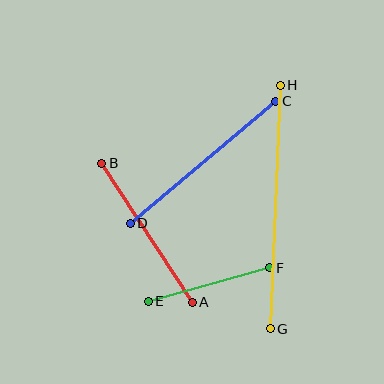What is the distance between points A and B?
The distance is approximately 166 pixels.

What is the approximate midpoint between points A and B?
The midpoint is at approximately (147, 233) pixels.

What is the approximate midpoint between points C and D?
The midpoint is at approximately (203, 162) pixels.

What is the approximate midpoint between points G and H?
The midpoint is at approximately (275, 207) pixels.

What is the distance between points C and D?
The distance is approximately 189 pixels.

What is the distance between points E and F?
The distance is approximately 126 pixels.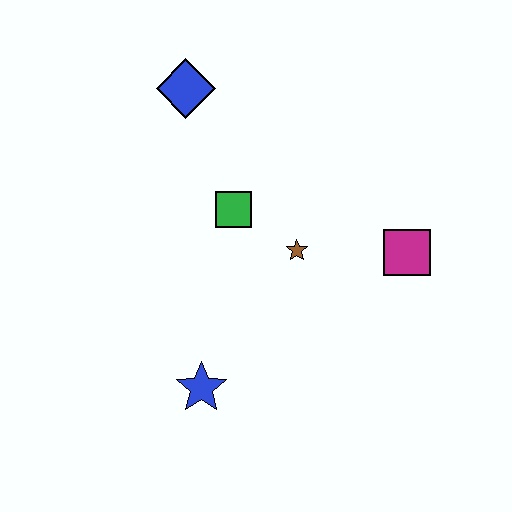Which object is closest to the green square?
The brown star is closest to the green square.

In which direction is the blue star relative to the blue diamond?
The blue star is below the blue diamond.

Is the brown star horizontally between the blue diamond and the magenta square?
Yes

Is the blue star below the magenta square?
Yes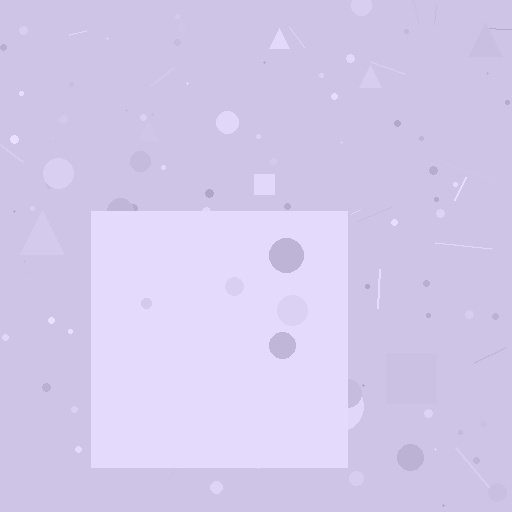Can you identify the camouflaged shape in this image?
The camouflaged shape is a square.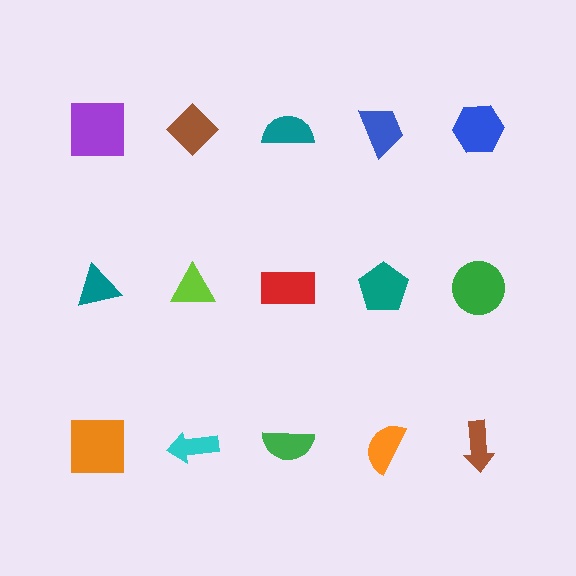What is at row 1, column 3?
A teal semicircle.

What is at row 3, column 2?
A cyan arrow.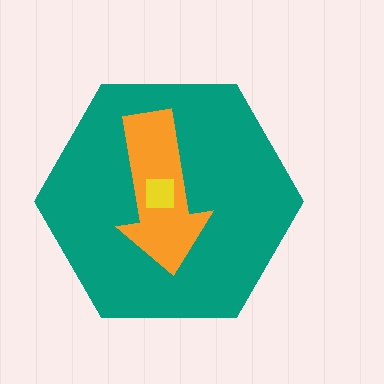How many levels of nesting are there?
3.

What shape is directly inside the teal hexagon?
The orange arrow.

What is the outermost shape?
The teal hexagon.